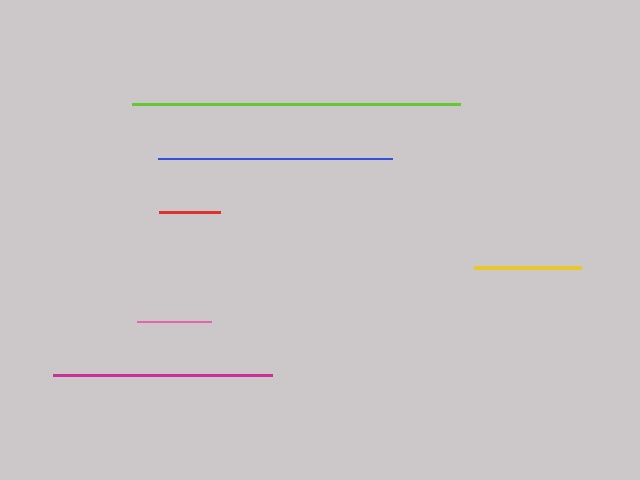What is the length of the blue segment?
The blue segment is approximately 234 pixels long.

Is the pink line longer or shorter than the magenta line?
The magenta line is longer than the pink line.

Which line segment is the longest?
The lime line is the longest at approximately 328 pixels.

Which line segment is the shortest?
The red line is the shortest at approximately 61 pixels.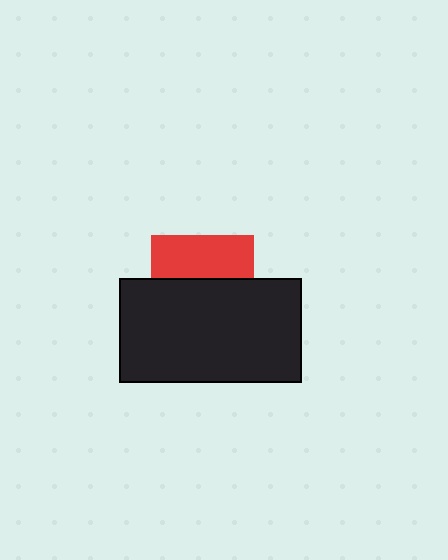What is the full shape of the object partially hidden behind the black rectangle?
The partially hidden object is a red square.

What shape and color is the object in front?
The object in front is a black rectangle.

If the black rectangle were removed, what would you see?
You would see the complete red square.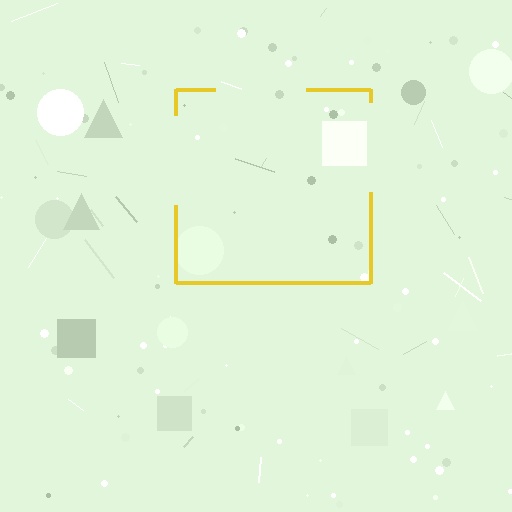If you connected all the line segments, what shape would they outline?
They would outline a square.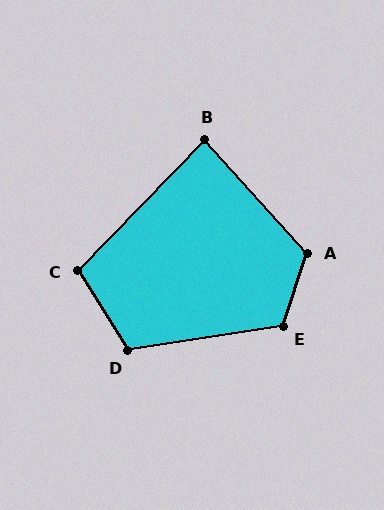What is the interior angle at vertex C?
Approximately 104 degrees (obtuse).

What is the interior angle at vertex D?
Approximately 113 degrees (obtuse).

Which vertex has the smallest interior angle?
B, at approximately 86 degrees.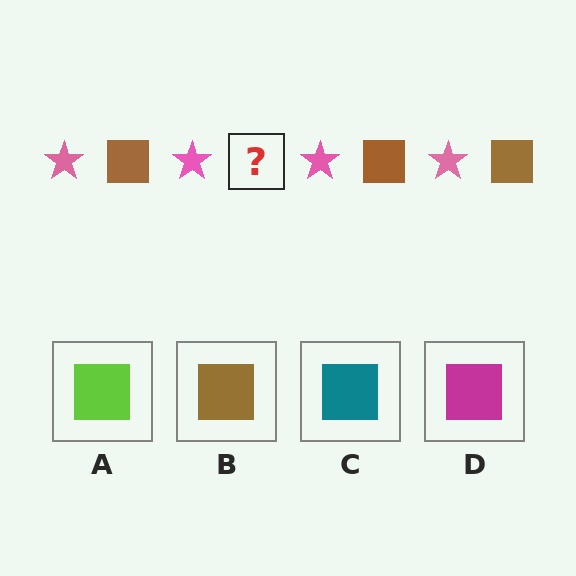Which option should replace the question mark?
Option B.